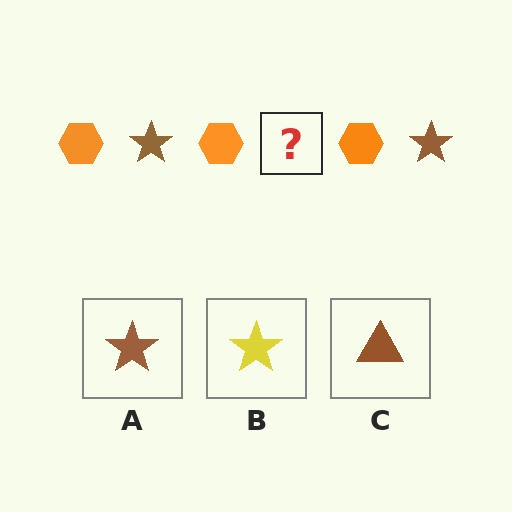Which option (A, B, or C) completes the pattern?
A.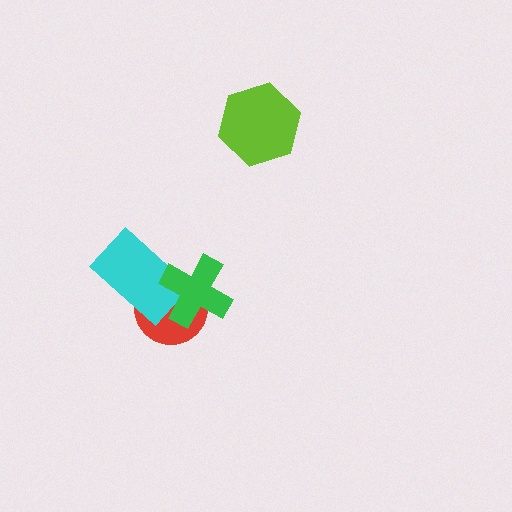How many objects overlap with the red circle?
2 objects overlap with the red circle.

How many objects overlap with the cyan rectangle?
2 objects overlap with the cyan rectangle.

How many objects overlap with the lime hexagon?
0 objects overlap with the lime hexagon.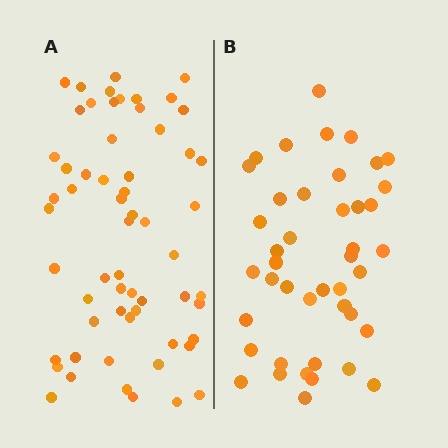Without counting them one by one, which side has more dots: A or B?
Region A (the left region) has more dots.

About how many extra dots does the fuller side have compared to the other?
Region A has approximately 15 more dots than region B.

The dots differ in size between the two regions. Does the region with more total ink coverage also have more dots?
No. Region B has more total ink coverage because its dots are larger, but region A actually contains more individual dots. Total area can be misleading — the number of items is what matters here.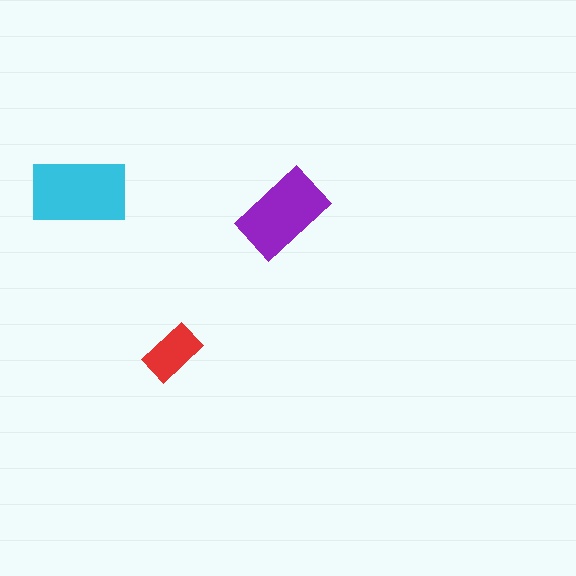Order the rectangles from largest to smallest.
the cyan one, the purple one, the red one.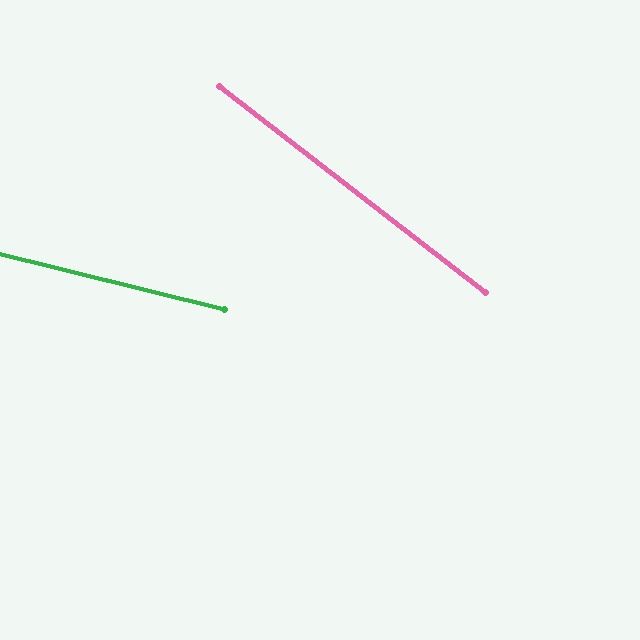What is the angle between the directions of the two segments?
Approximately 24 degrees.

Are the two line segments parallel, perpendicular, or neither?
Neither parallel nor perpendicular — they differ by about 24°.